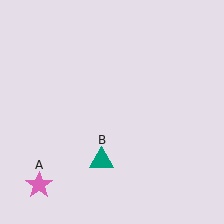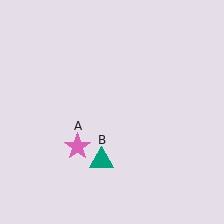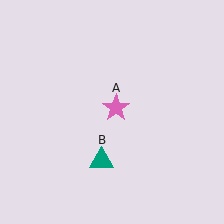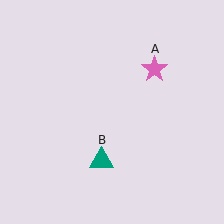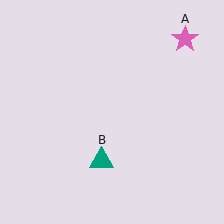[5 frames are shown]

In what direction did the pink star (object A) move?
The pink star (object A) moved up and to the right.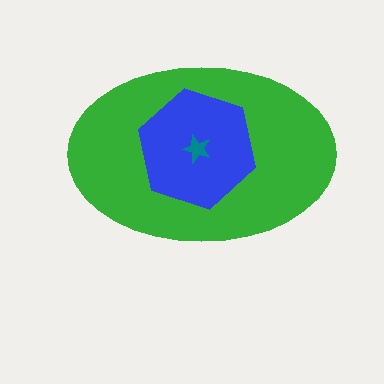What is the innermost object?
The teal star.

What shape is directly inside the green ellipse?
The blue hexagon.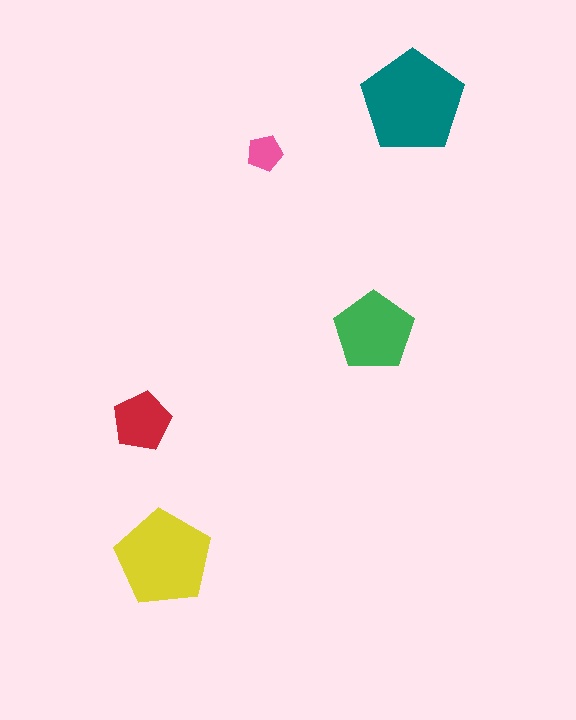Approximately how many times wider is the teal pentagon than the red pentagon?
About 1.5 times wider.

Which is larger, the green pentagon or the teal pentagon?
The teal one.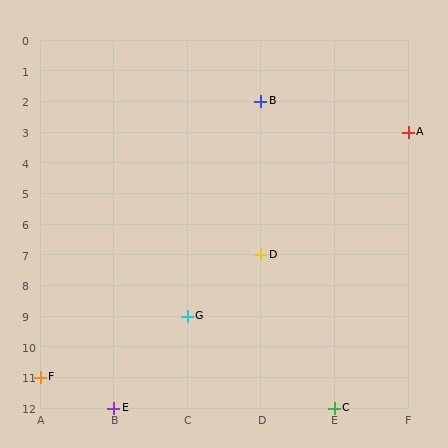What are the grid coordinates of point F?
Point F is at grid coordinates (A, 11).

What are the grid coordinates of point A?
Point A is at grid coordinates (F, 3).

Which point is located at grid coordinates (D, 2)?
Point B is at (D, 2).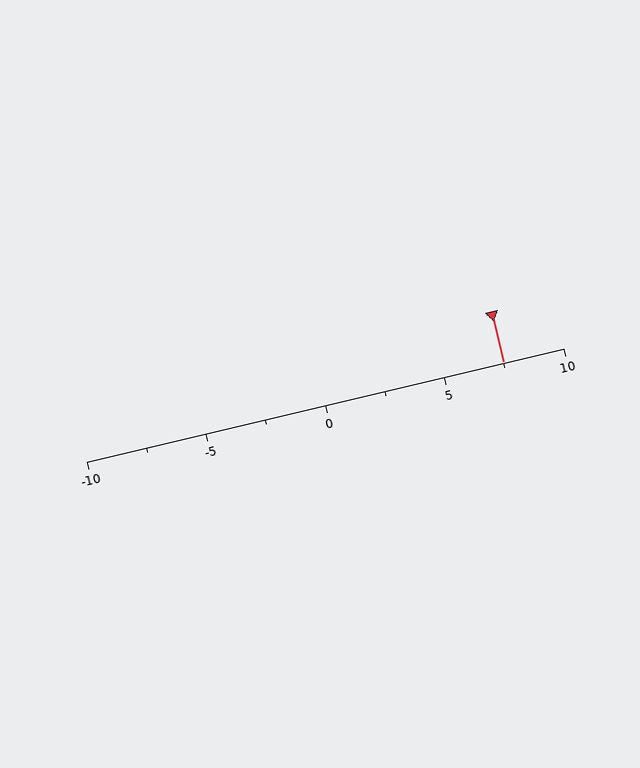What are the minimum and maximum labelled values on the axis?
The axis runs from -10 to 10.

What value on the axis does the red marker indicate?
The marker indicates approximately 7.5.